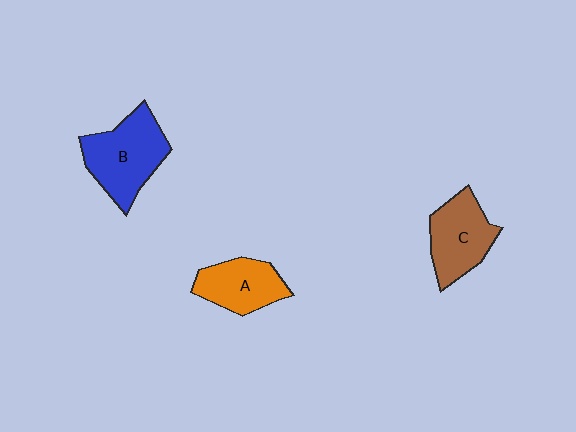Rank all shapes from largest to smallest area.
From largest to smallest: B (blue), C (brown), A (orange).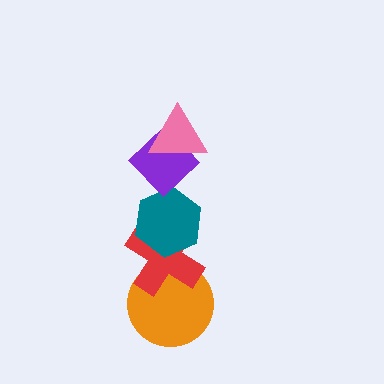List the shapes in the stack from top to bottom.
From top to bottom: the pink triangle, the purple diamond, the teal hexagon, the red cross, the orange circle.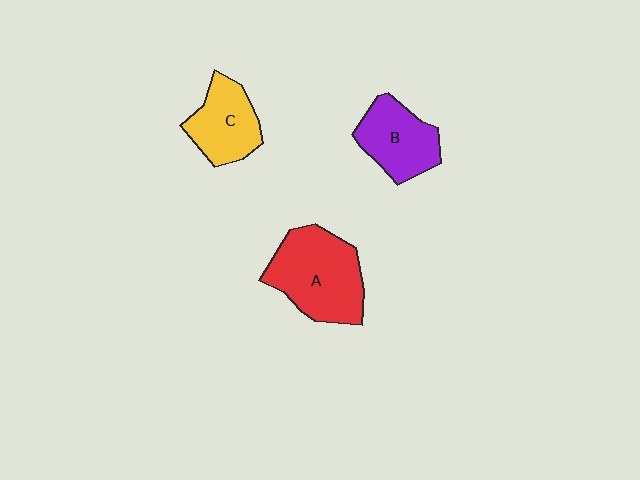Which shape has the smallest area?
Shape C (yellow).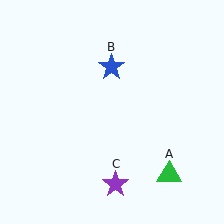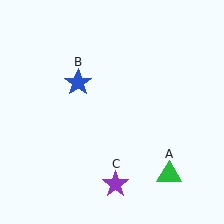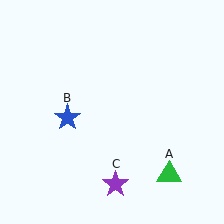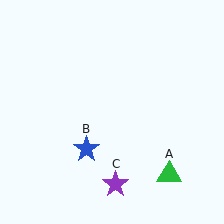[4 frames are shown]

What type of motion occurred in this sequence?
The blue star (object B) rotated counterclockwise around the center of the scene.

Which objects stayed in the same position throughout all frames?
Green triangle (object A) and purple star (object C) remained stationary.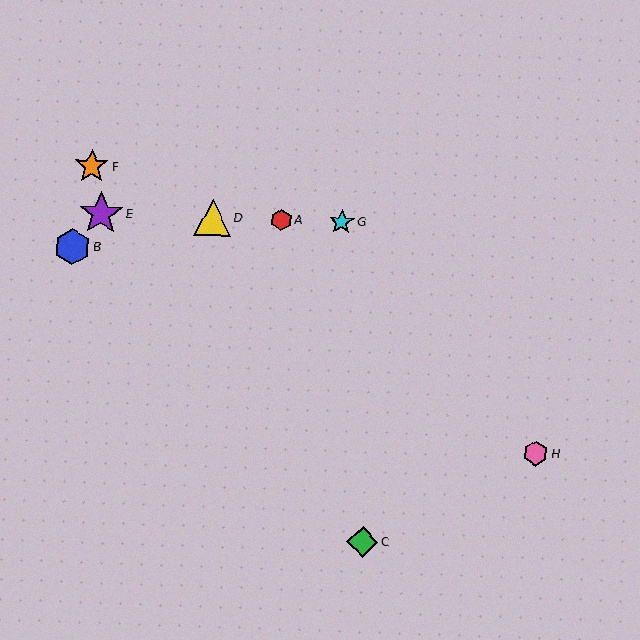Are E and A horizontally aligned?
Yes, both are at y≈214.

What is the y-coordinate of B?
Object B is at y≈247.